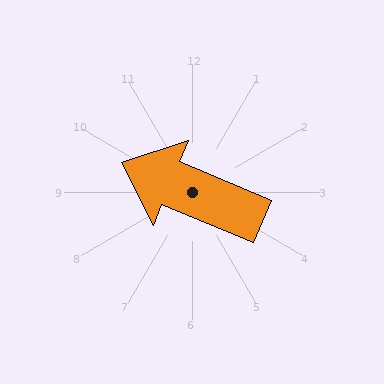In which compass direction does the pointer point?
Northwest.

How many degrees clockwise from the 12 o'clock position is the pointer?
Approximately 293 degrees.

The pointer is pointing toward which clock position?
Roughly 10 o'clock.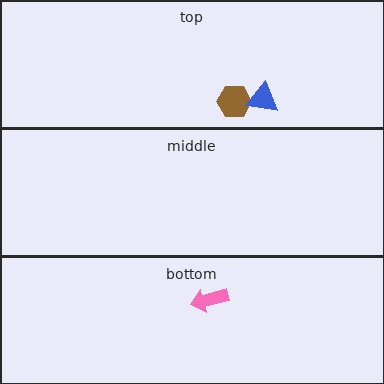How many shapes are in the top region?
2.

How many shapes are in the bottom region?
1.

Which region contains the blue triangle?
The top region.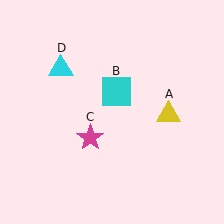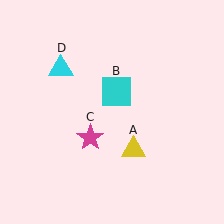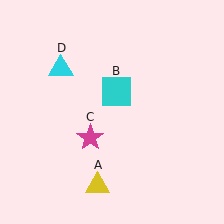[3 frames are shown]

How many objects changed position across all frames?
1 object changed position: yellow triangle (object A).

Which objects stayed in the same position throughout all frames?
Cyan square (object B) and magenta star (object C) and cyan triangle (object D) remained stationary.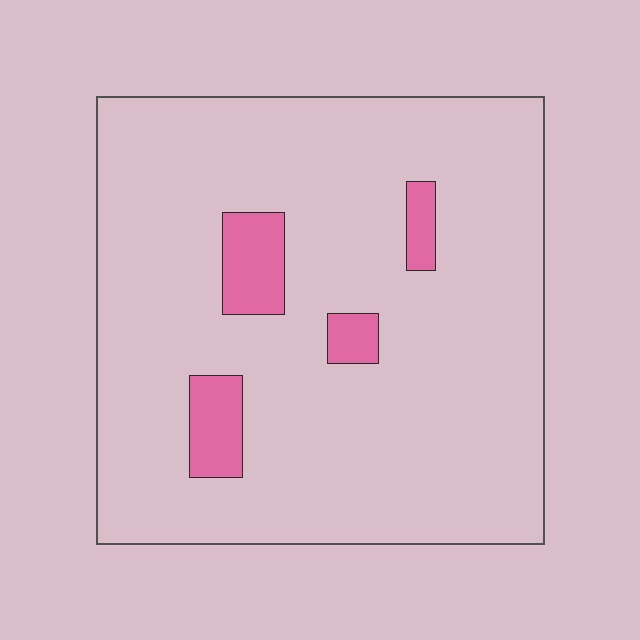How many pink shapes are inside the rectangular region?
4.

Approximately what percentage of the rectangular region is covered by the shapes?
Approximately 10%.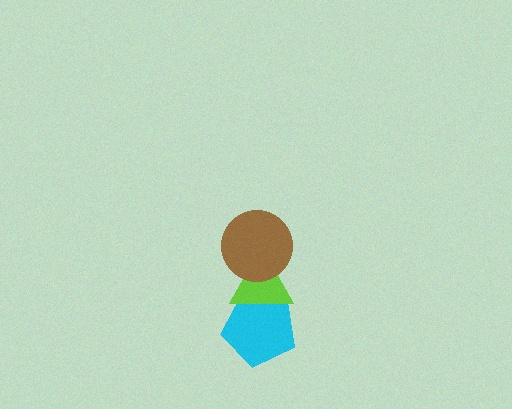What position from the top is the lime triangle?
The lime triangle is 2nd from the top.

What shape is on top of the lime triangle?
The brown circle is on top of the lime triangle.